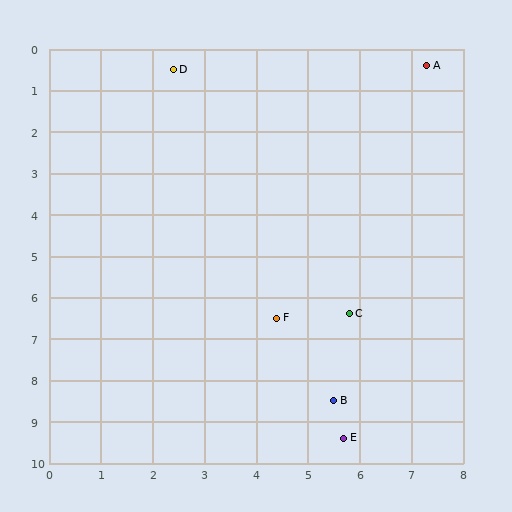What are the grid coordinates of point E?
Point E is at approximately (5.7, 9.4).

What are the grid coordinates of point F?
Point F is at approximately (4.4, 6.5).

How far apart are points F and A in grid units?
Points F and A are about 6.8 grid units apart.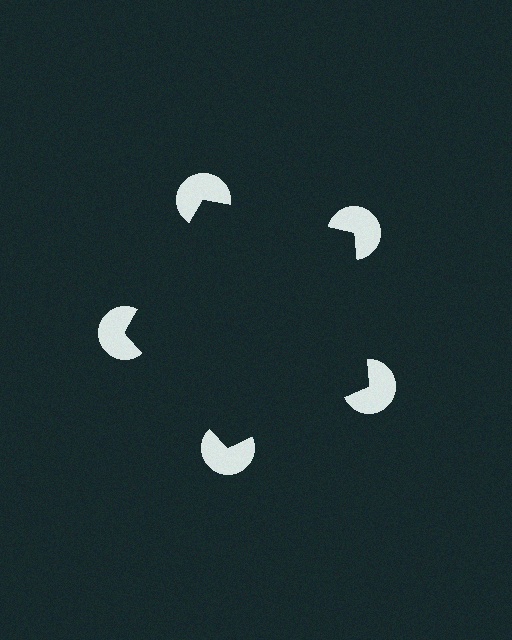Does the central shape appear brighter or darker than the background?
It typically appears slightly darker than the background, even though no actual brightness change is drawn.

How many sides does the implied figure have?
5 sides.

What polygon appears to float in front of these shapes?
An illusory pentagon — its edges are inferred from the aligned wedge cuts in the pac-man discs, not physically drawn.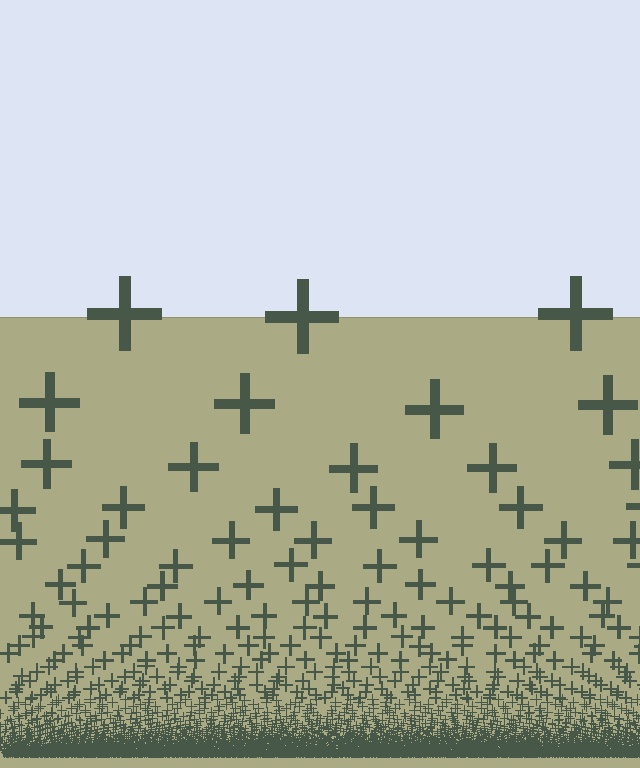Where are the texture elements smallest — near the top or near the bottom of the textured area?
Near the bottom.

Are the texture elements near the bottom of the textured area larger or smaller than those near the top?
Smaller. The gradient is inverted — elements near the bottom are smaller and denser.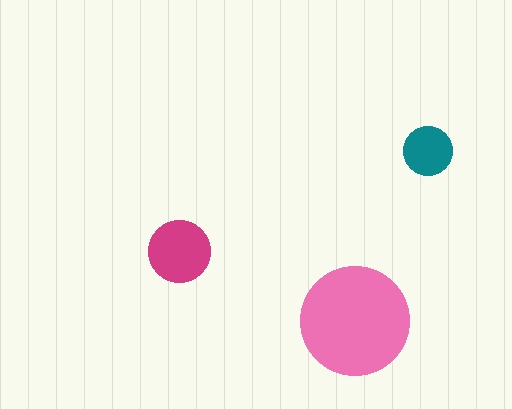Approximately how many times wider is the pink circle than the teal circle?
About 2 times wider.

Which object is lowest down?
The pink circle is bottommost.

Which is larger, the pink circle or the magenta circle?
The pink one.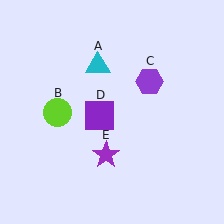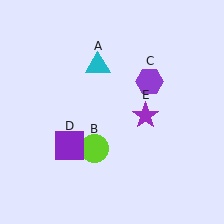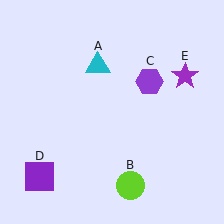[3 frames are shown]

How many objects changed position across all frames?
3 objects changed position: lime circle (object B), purple square (object D), purple star (object E).